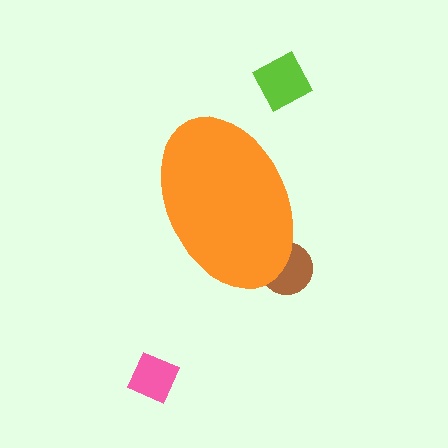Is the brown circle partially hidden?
Yes, the brown circle is partially hidden behind the orange ellipse.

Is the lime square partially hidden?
No, the lime square is fully visible.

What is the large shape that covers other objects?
An orange ellipse.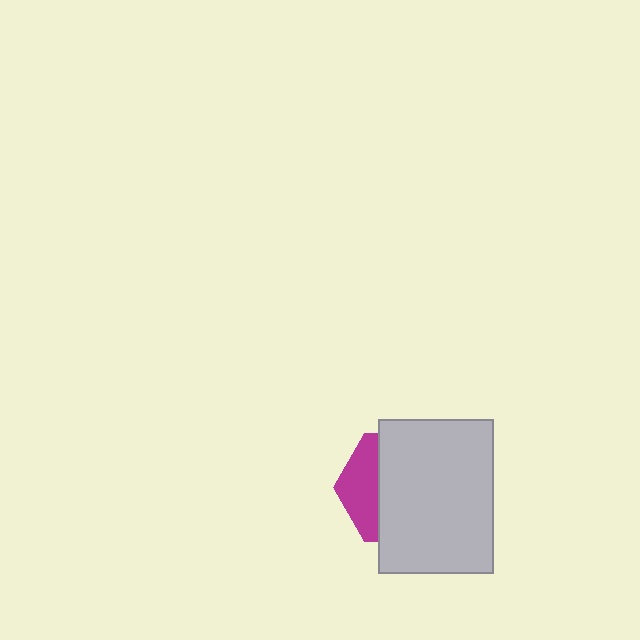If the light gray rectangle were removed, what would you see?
You would see the complete magenta hexagon.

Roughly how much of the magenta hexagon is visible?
A small part of it is visible (roughly 30%).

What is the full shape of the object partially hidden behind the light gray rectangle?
The partially hidden object is a magenta hexagon.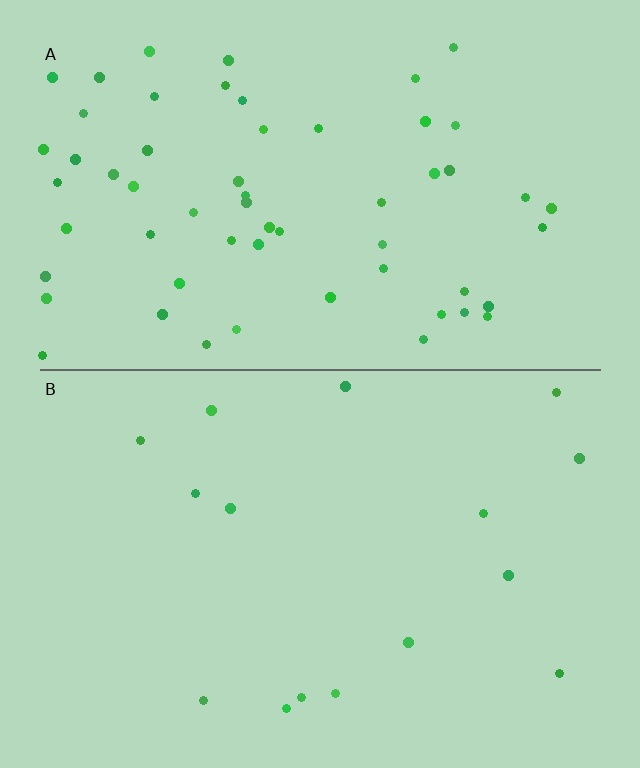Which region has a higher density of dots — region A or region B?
A (the top).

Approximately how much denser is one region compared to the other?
Approximately 3.8× — region A over region B.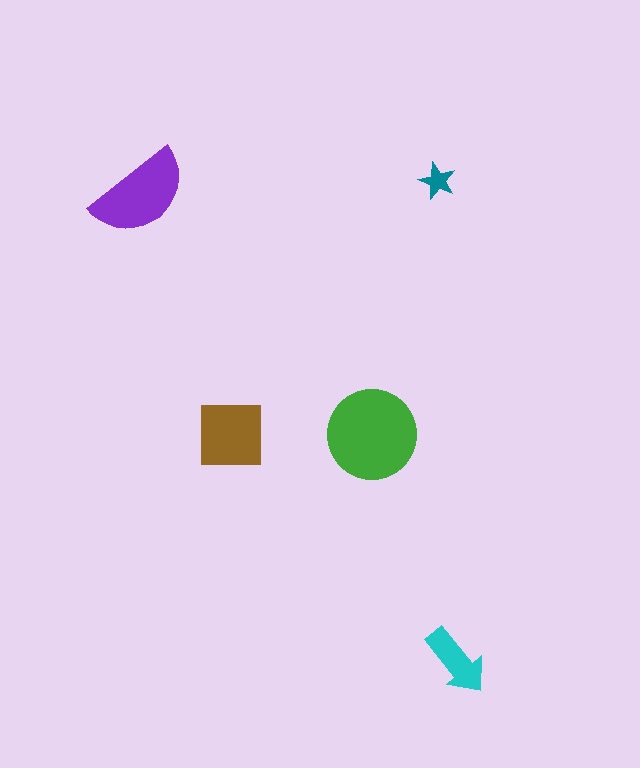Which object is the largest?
The green circle.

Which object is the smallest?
The teal star.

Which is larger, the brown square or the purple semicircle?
The purple semicircle.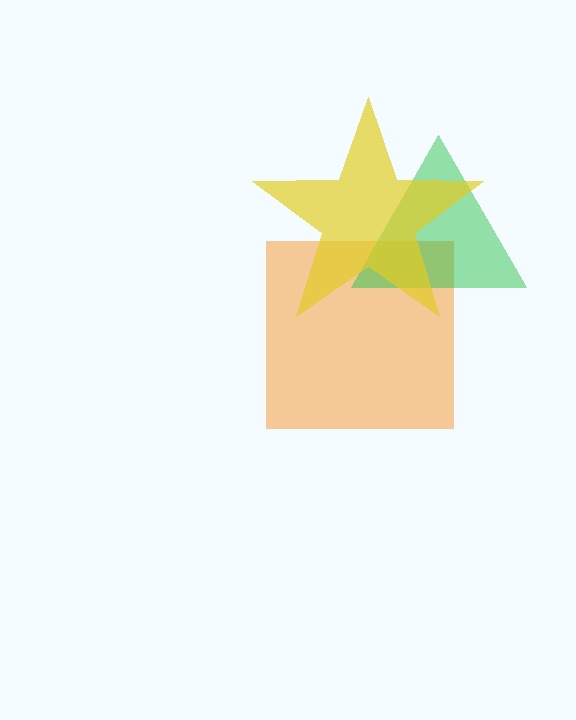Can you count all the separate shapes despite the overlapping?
Yes, there are 3 separate shapes.